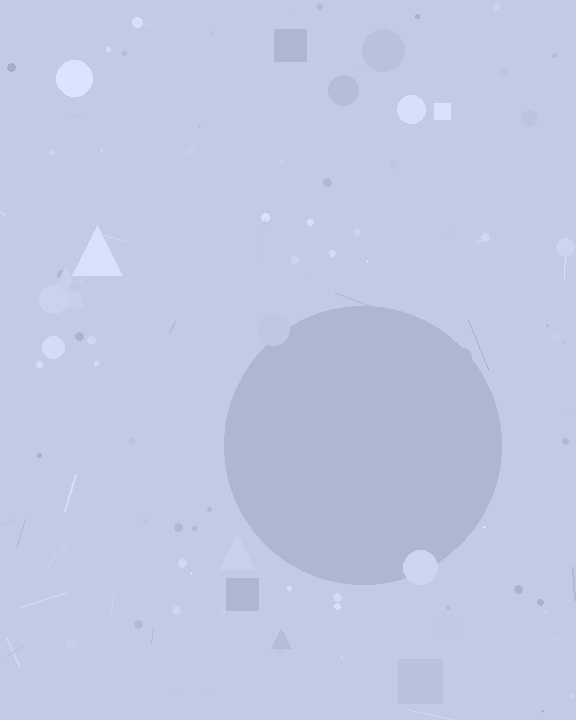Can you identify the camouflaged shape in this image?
The camouflaged shape is a circle.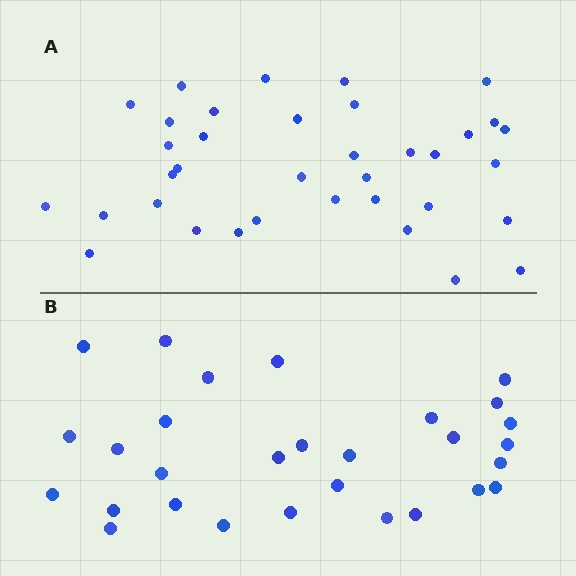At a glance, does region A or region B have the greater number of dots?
Region A (the top region) has more dots.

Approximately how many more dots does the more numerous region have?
Region A has roughly 8 or so more dots than region B.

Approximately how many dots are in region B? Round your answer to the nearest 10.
About 30 dots. (The exact count is 29, which rounds to 30.)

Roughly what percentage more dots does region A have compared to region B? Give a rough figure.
About 25% more.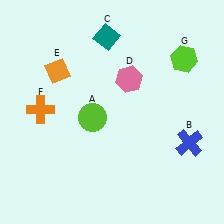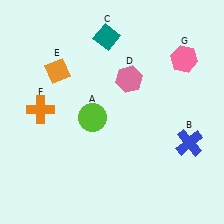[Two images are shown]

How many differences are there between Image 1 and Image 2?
There is 1 difference between the two images.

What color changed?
The hexagon (G) changed from lime in Image 1 to pink in Image 2.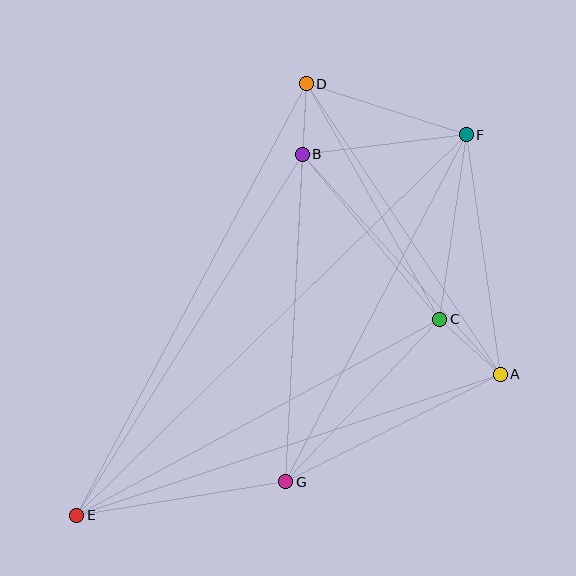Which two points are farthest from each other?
Points E and F are farthest from each other.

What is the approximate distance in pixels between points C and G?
The distance between C and G is approximately 224 pixels.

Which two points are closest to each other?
Points B and D are closest to each other.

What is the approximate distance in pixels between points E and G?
The distance between E and G is approximately 211 pixels.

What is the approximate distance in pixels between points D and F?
The distance between D and F is approximately 168 pixels.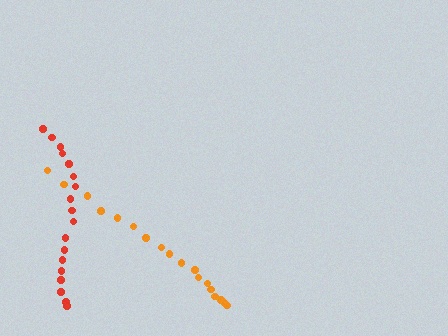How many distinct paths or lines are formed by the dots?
There are 2 distinct paths.